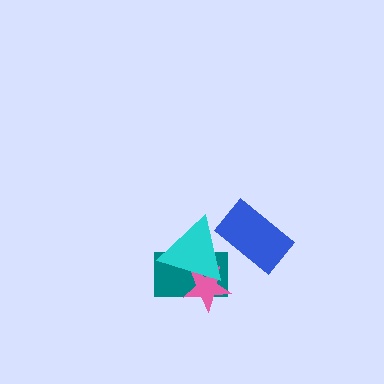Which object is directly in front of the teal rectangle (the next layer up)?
The pink star is directly in front of the teal rectangle.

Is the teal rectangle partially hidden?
Yes, it is partially covered by another shape.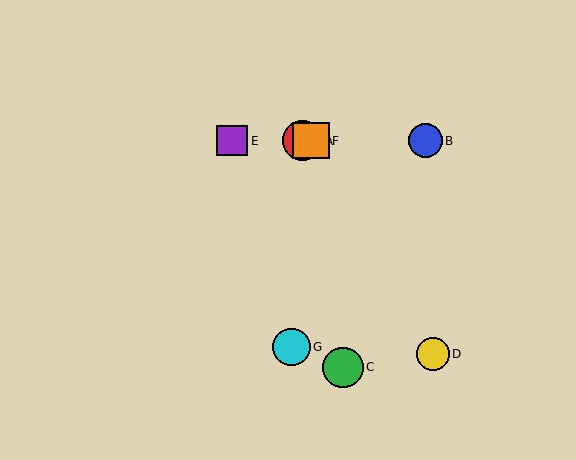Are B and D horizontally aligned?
No, B is at y≈141 and D is at y≈354.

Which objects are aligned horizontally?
Objects A, B, E, F are aligned horizontally.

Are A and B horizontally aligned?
Yes, both are at y≈141.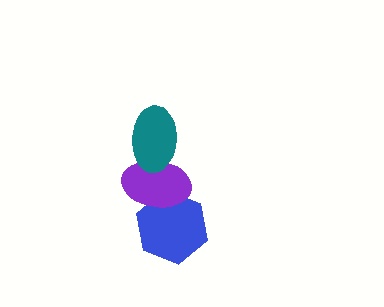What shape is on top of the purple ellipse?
The teal ellipse is on top of the purple ellipse.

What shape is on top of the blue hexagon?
The purple ellipse is on top of the blue hexagon.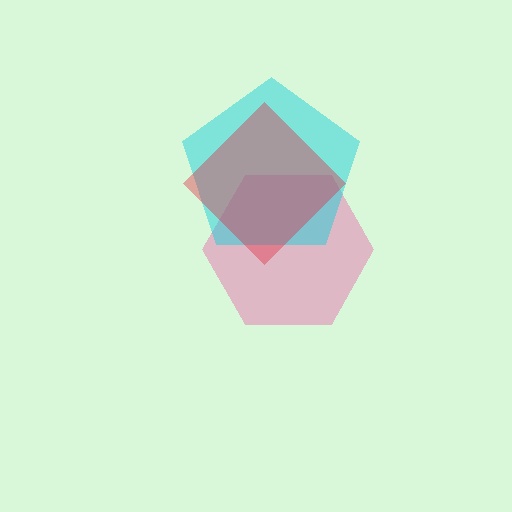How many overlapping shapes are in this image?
There are 3 overlapping shapes in the image.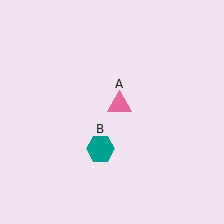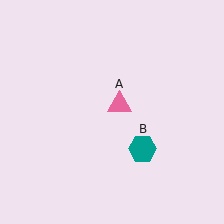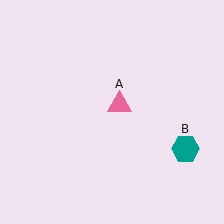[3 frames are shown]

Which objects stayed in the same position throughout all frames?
Pink triangle (object A) remained stationary.